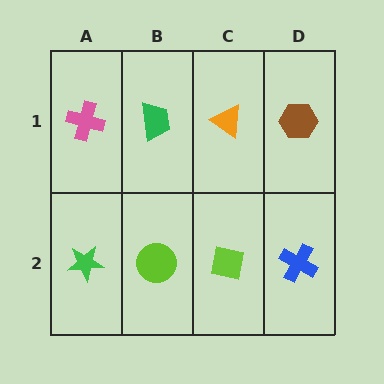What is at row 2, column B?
A lime circle.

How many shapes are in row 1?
4 shapes.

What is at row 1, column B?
A green trapezoid.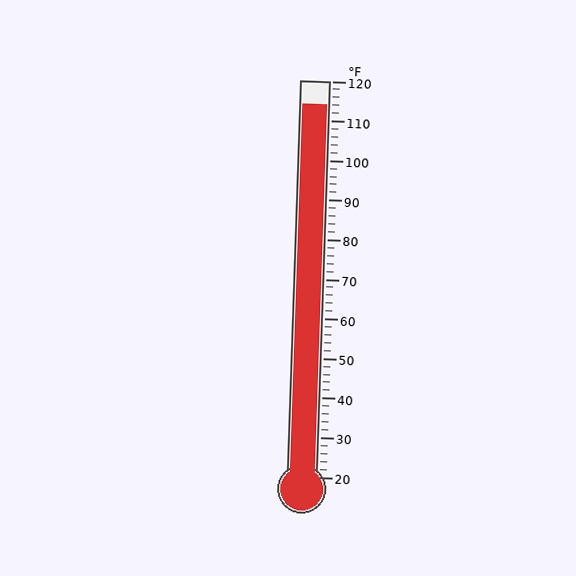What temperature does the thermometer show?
The thermometer shows approximately 114°F.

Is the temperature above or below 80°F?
The temperature is above 80°F.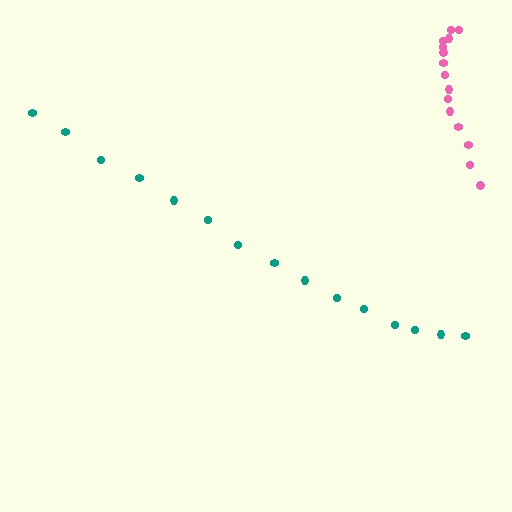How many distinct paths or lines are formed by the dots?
There are 2 distinct paths.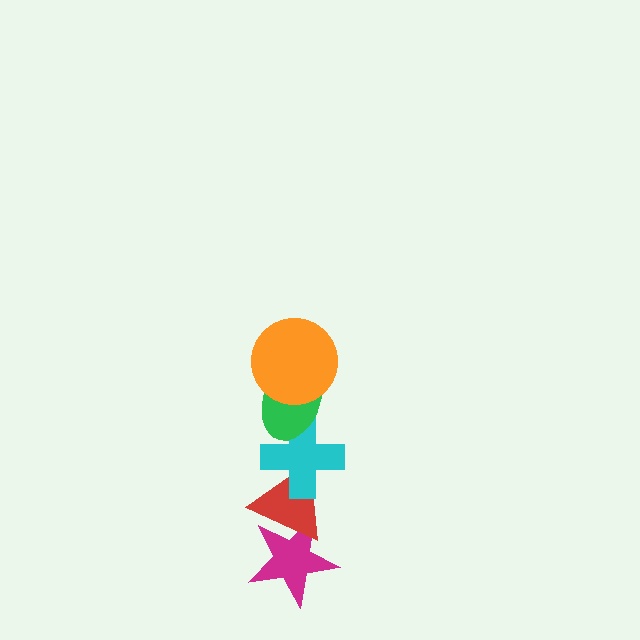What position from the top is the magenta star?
The magenta star is 5th from the top.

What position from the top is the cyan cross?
The cyan cross is 3rd from the top.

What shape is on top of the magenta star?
The red triangle is on top of the magenta star.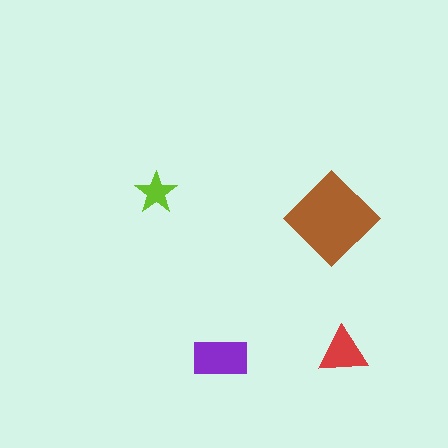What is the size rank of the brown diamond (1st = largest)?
1st.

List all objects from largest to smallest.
The brown diamond, the purple rectangle, the red triangle, the lime star.